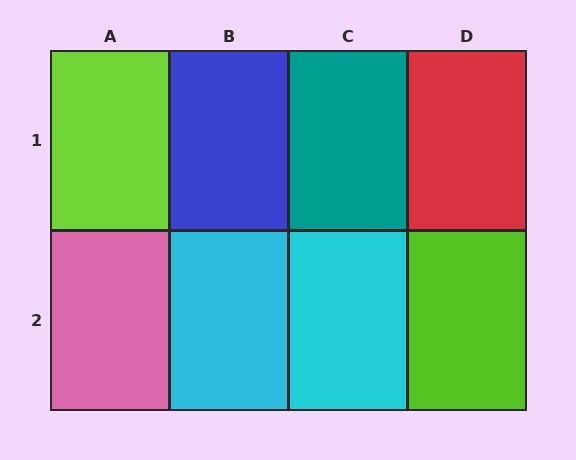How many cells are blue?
1 cell is blue.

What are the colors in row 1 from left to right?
Lime, blue, teal, red.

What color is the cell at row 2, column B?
Cyan.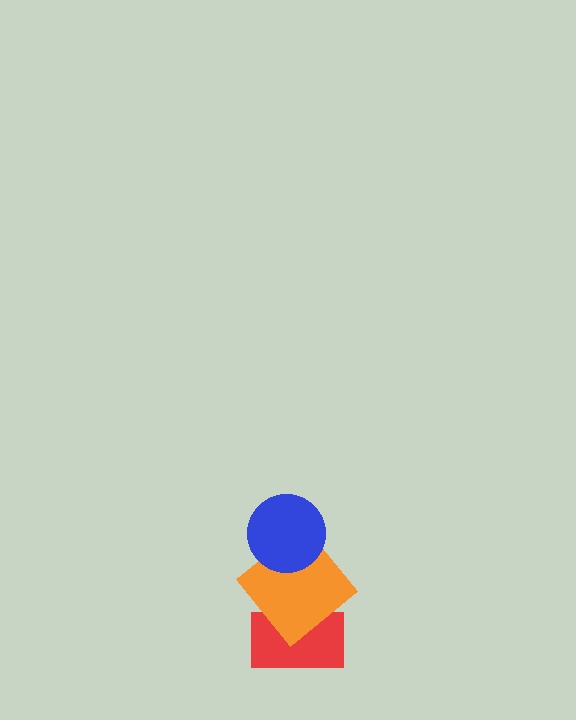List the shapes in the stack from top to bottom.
From top to bottom: the blue circle, the orange diamond, the red rectangle.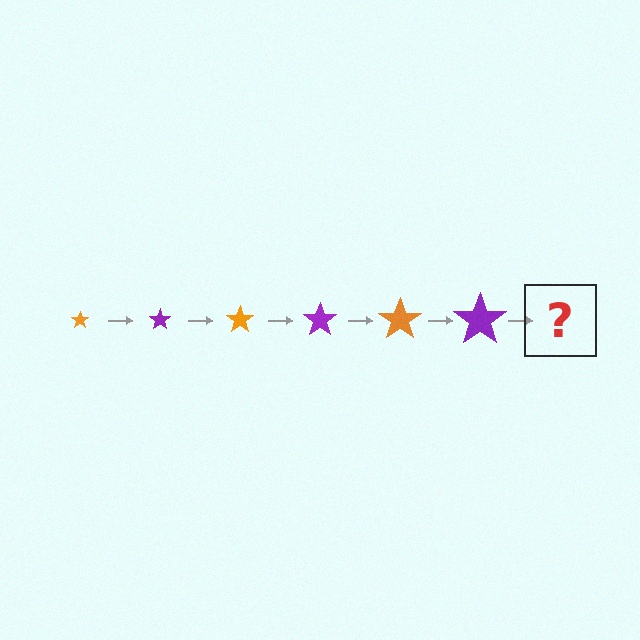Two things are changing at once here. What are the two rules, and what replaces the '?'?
The two rules are that the star grows larger each step and the color cycles through orange and purple. The '?' should be an orange star, larger than the previous one.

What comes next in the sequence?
The next element should be an orange star, larger than the previous one.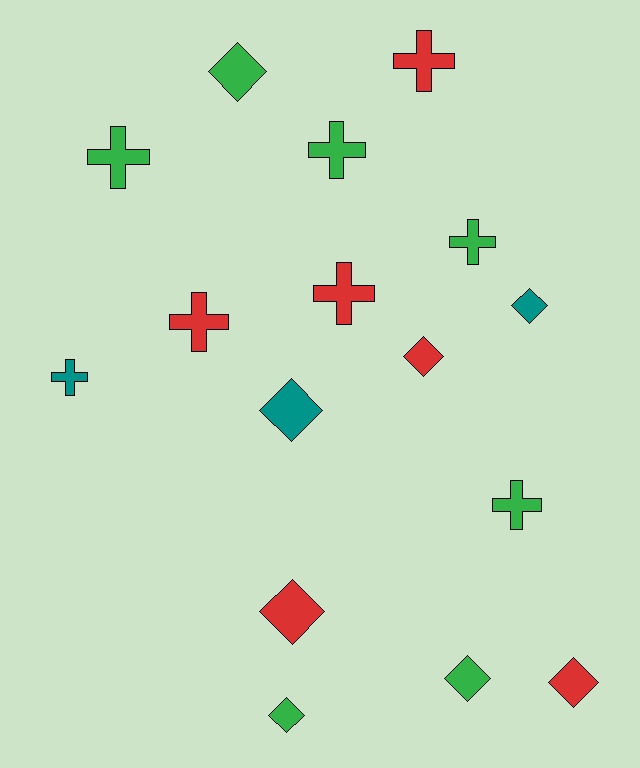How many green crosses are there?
There are 4 green crosses.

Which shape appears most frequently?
Diamond, with 8 objects.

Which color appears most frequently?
Green, with 7 objects.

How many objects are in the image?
There are 16 objects.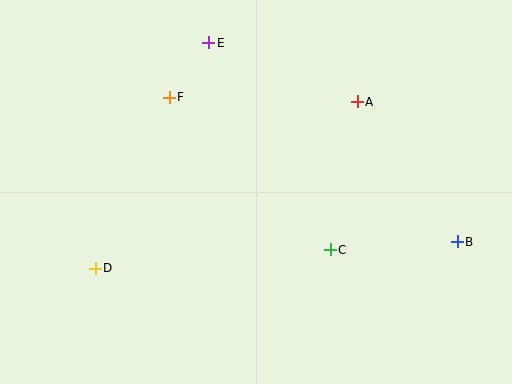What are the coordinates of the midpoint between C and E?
The midpoint between C and E is at (270, 146).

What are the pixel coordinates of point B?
Point B is at (457, 242).